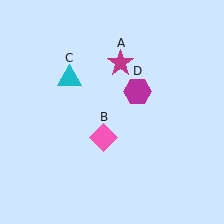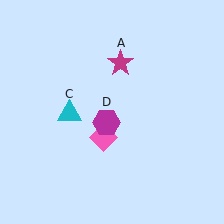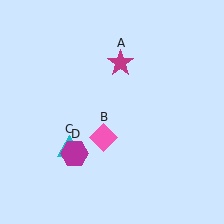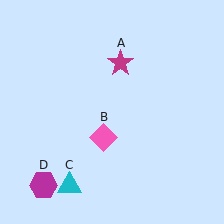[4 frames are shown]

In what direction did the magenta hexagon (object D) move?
The magenta hexagon (object D) moved down and to the left.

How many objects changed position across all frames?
2 objects changed position: cyan triangle (object C), magenta hexagon (object D).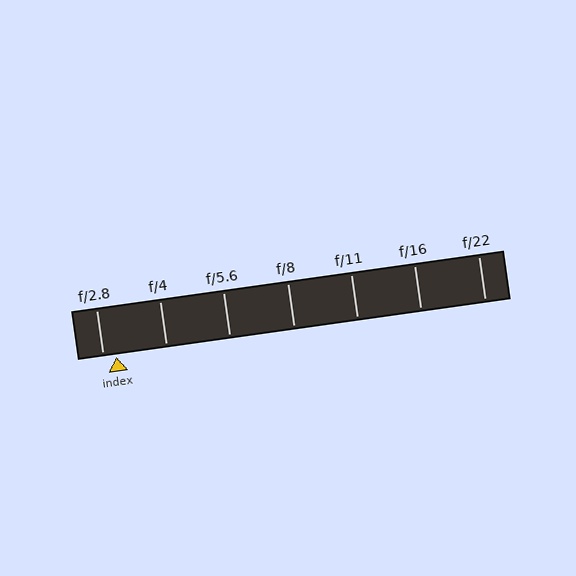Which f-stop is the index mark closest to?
The index mark is closest to f/2.8.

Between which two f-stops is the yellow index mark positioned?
The index mark is between f/2.8 and f/4.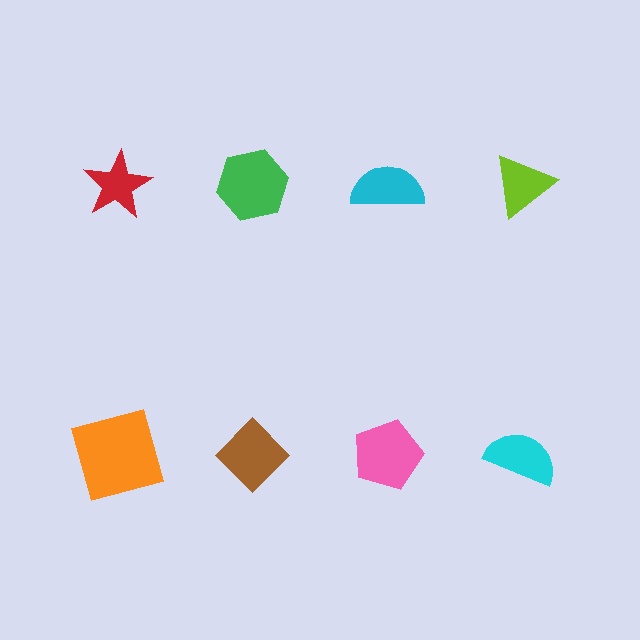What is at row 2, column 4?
A cyan semicircle.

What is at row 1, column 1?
A red star.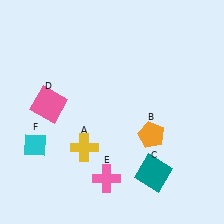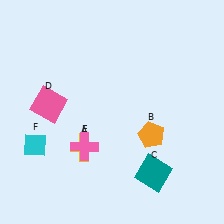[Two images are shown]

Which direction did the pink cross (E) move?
The pink cross (E) moved up.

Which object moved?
The pink cross (E) moved up.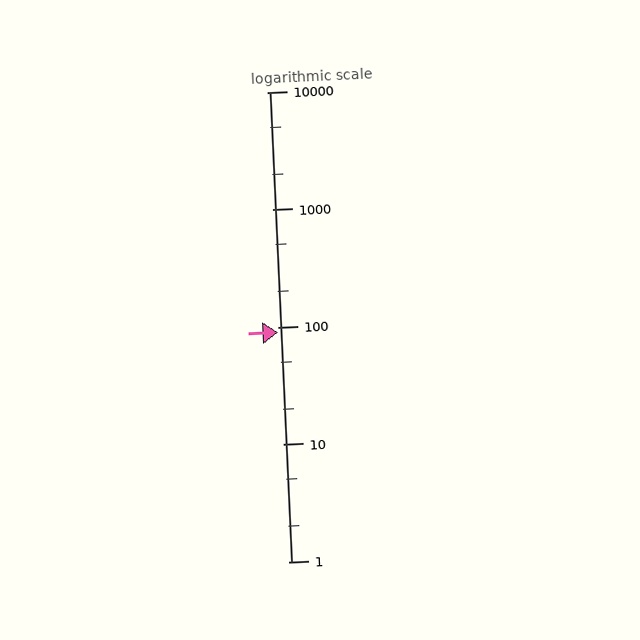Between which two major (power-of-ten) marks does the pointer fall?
The pointer is between 10 and 100.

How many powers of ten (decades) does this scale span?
The scale spans 4 decades, from 1 to 10000.